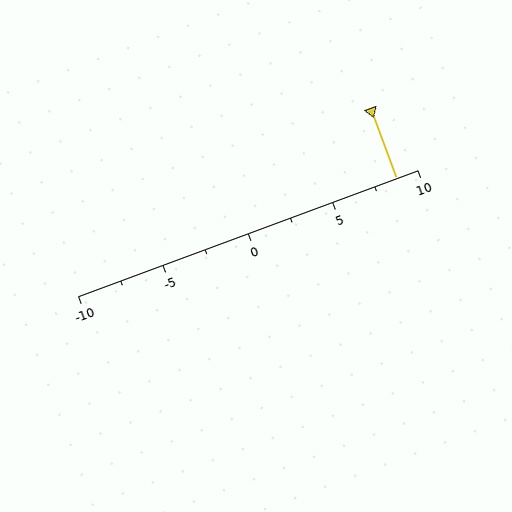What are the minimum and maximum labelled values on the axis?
The axis runs from -10 to 10.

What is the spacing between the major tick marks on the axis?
The major ticks are spaced 5 apart.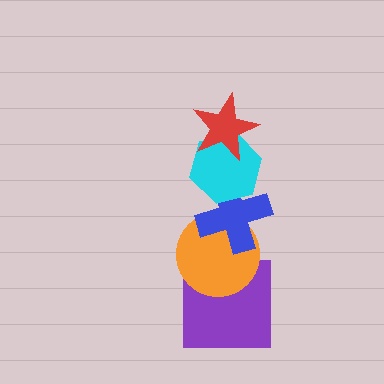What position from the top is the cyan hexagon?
The cyan hexagon is 2nd from the top.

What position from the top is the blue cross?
The blue cross is 3rd from the top.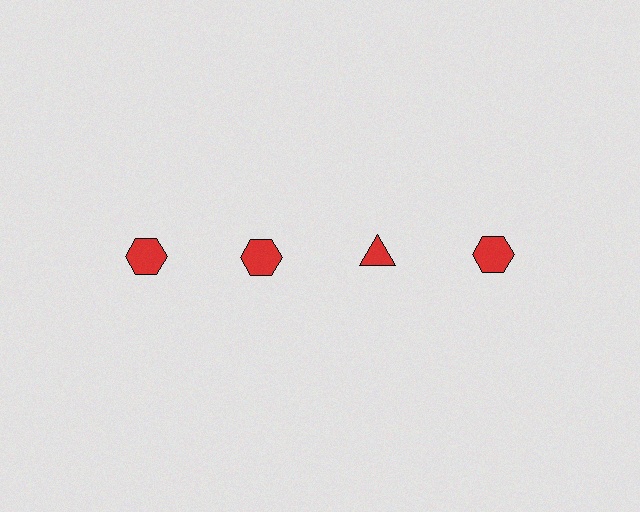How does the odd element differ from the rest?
It has a different shape: triangle instead of hexagon.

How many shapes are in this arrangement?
There are 4 shapes arranged in a grid pattern.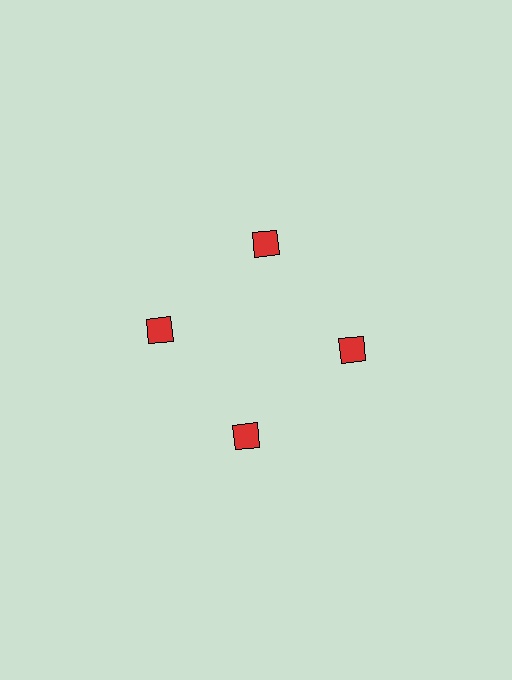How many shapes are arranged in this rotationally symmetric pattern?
There are 4 shapes, arranged in 4 groups of 1.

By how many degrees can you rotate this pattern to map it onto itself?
The pattern maps onto itself every 90 degrees of rotation.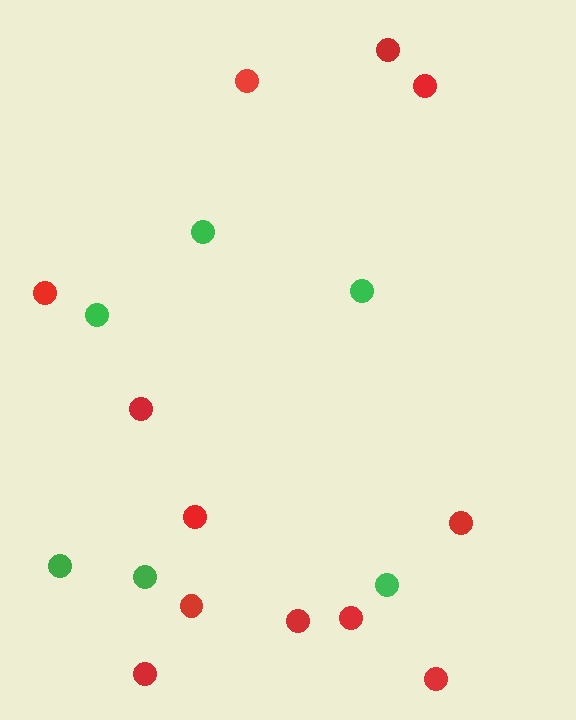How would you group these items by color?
There are 2 groups: one group of red circles (12) and one group of green circles (6).